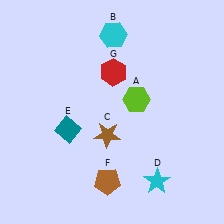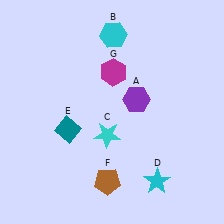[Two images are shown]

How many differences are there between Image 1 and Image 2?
There are 3 differences between the two images.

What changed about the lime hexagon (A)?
In Image 1, A is lime. In Image 2, it changed to purple.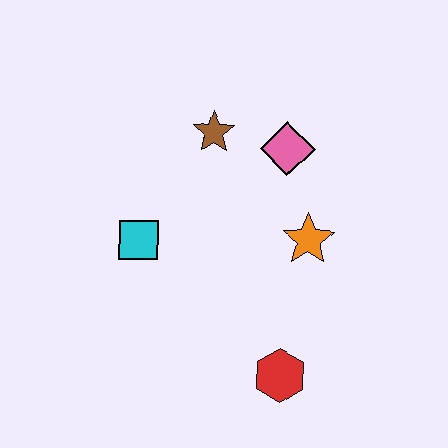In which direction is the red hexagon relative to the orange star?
The red hexagon is below the orange star.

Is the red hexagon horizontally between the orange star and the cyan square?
Yes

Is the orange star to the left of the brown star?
No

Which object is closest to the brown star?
The pink diamond is closest to the brown star.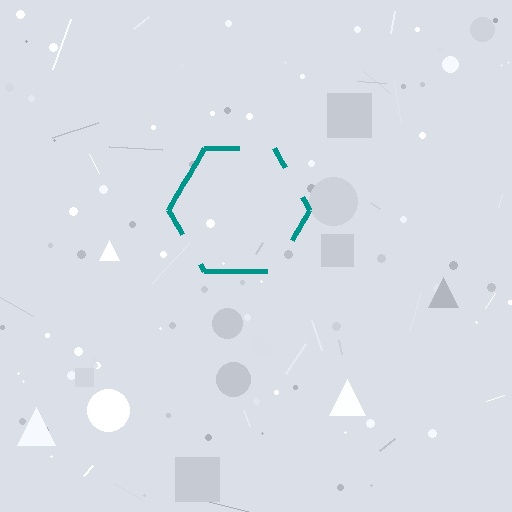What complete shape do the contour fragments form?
The contour fragments form a hexagon.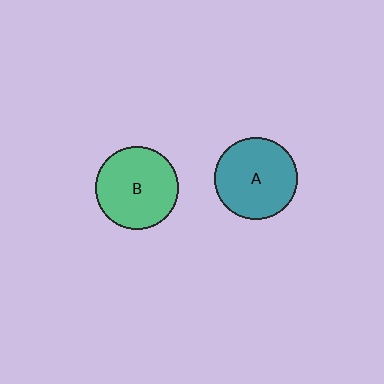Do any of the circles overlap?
No, none of the circles overlap.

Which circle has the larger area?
Circle B (green).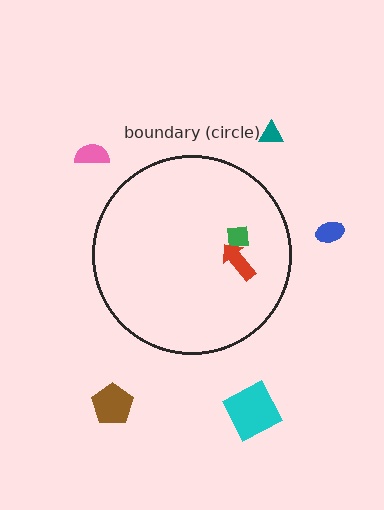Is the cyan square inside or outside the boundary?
Outside.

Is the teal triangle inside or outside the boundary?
Outside.